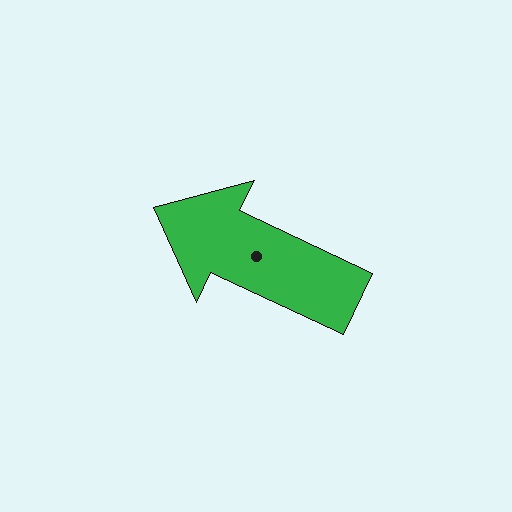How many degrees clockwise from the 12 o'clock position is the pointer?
Approximately 295 degrees.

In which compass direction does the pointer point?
Northwest.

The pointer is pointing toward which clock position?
Roughly 10 o'clock.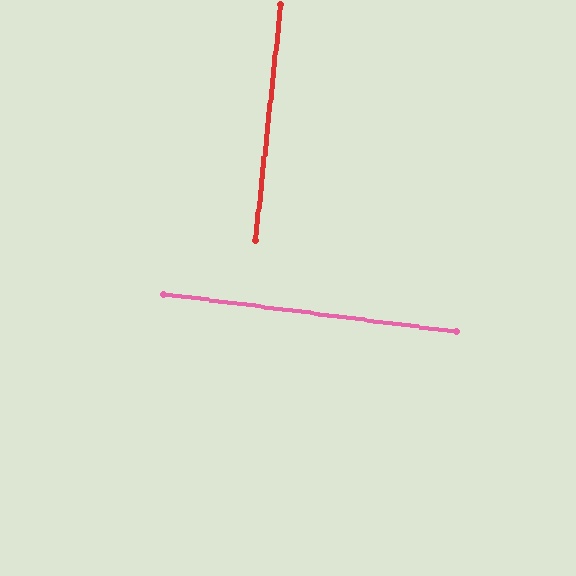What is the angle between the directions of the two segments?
Approximately 89 degrees.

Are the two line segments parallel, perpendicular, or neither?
Perpendicular — they meet at approximately 89°.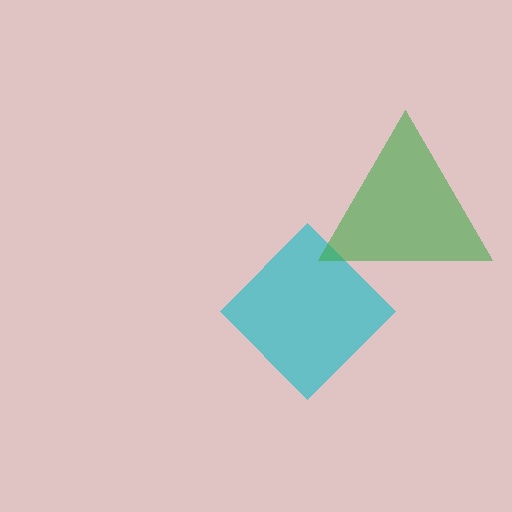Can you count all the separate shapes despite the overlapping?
Yes, there are 2 separate shapes.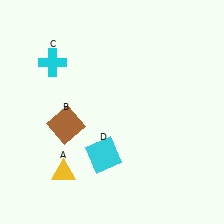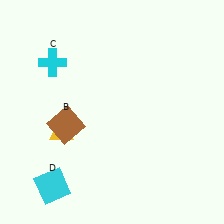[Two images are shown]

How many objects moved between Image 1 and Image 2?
2 objects moved between the two images.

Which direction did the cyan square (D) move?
The cyan square (D) moved left.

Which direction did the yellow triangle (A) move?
The yellow triangle (A) moved up.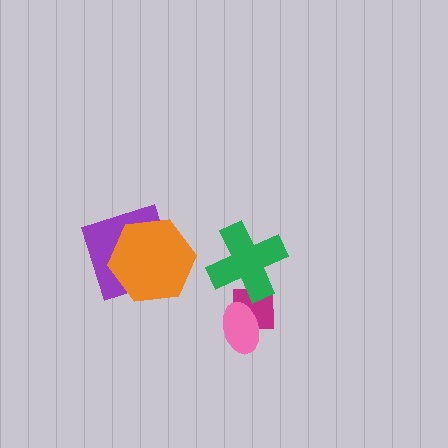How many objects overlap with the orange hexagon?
1 object overlaps with the orange hexagon.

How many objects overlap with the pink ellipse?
1 object overlaps with the pink ellipse.